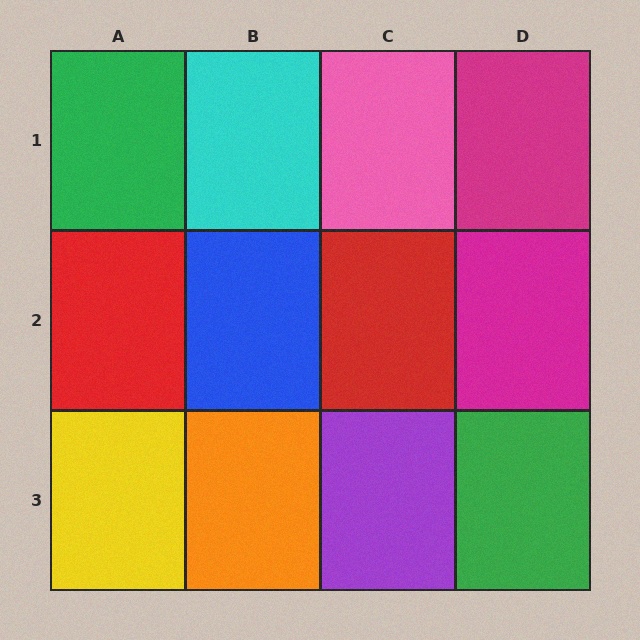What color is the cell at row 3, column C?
Purple.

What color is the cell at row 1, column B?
Cyan.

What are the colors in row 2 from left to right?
Red, blue, red, magenta.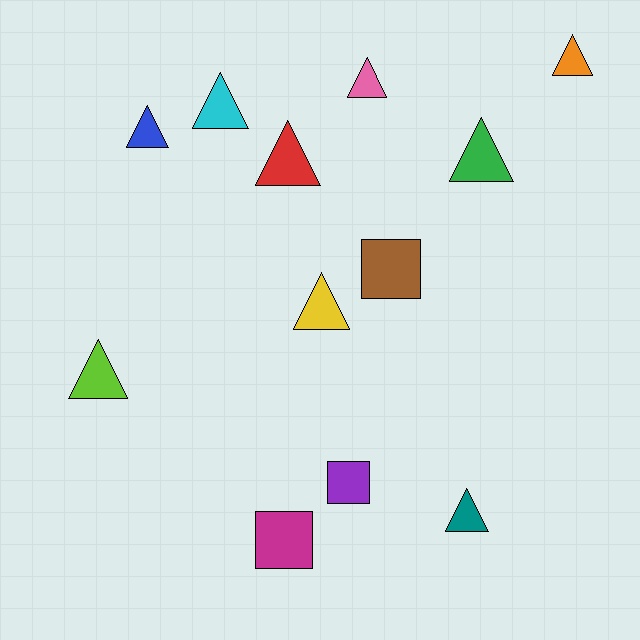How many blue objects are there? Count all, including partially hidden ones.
There is 1 blue object.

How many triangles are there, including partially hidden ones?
There are 9 triangles.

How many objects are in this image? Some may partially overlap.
There are 12 objects.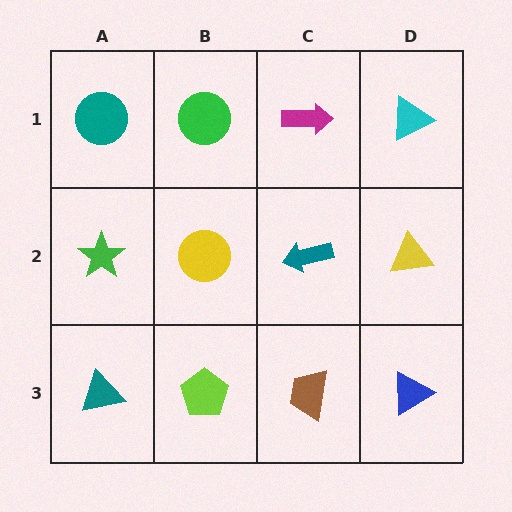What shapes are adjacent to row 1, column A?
A green star (row 2, column A), a green circle (row 1, column B).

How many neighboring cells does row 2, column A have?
3.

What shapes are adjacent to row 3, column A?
A green star (row 2, column A), a lime pentagon (row 3, column B).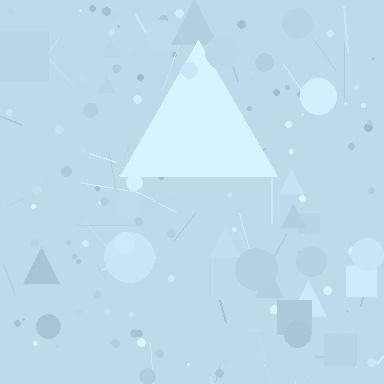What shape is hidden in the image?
A triangle is hidden in the image.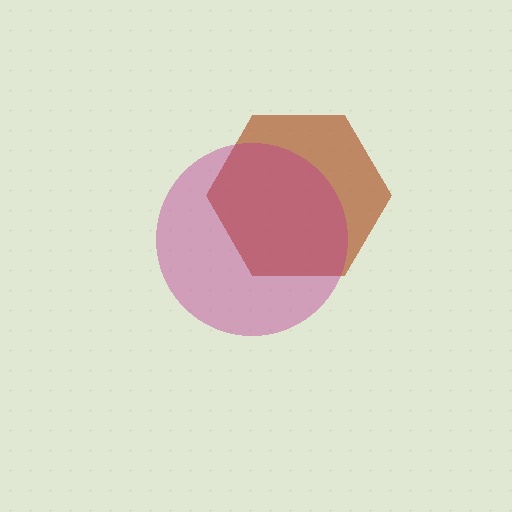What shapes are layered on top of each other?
The layered shapes are: a brown hexagon, a magenta circle.